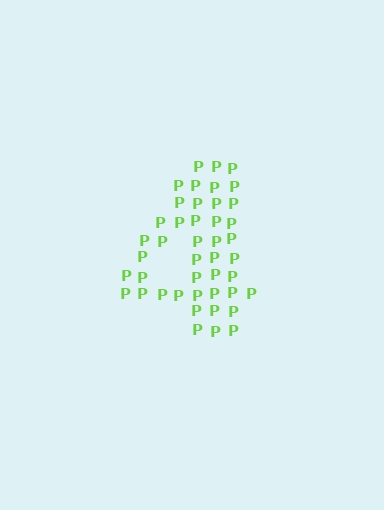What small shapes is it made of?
It is made of small letter P's.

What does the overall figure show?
The overall figure shows the digit 4.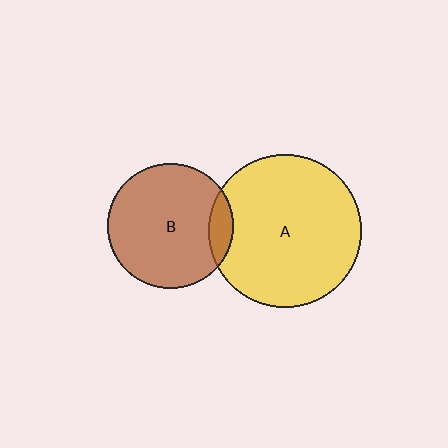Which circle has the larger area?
Circle A (yellow).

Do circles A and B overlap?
Yes.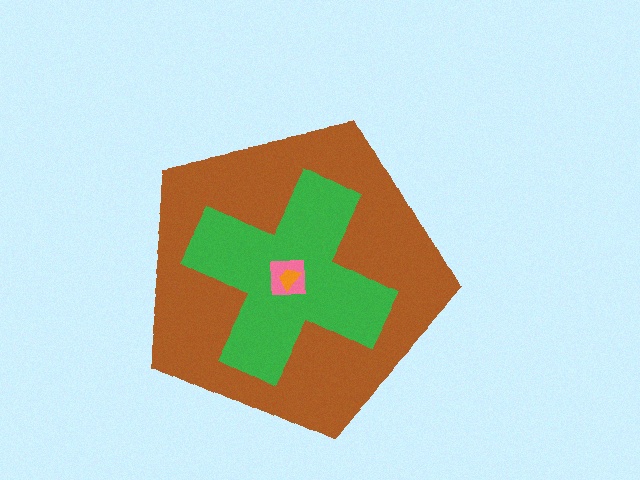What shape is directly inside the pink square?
The orange trapezoid.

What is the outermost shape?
The brown pentagon.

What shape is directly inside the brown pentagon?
The green cross.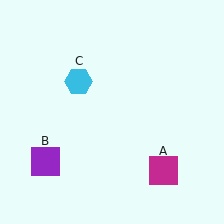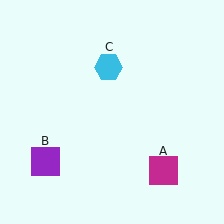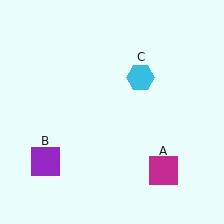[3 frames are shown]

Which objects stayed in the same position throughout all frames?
Magenta square (object A) and purple square (object B) remained stationary.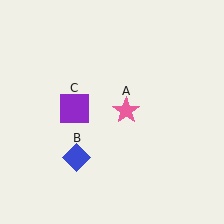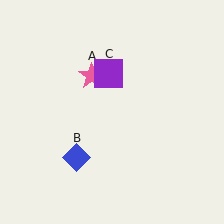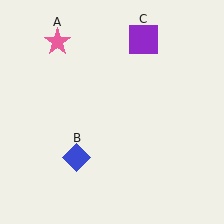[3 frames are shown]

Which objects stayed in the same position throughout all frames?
Blue diamond (object B) remained stationary.